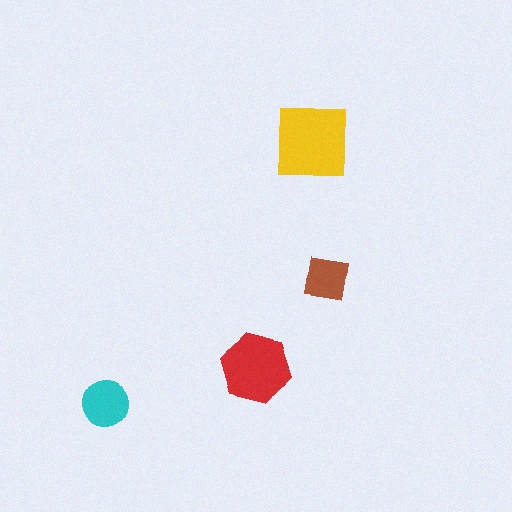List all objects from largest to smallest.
The yellow square, the red hexagon, the cyan circle, the brown square.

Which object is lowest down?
The cyan circle is bottommost.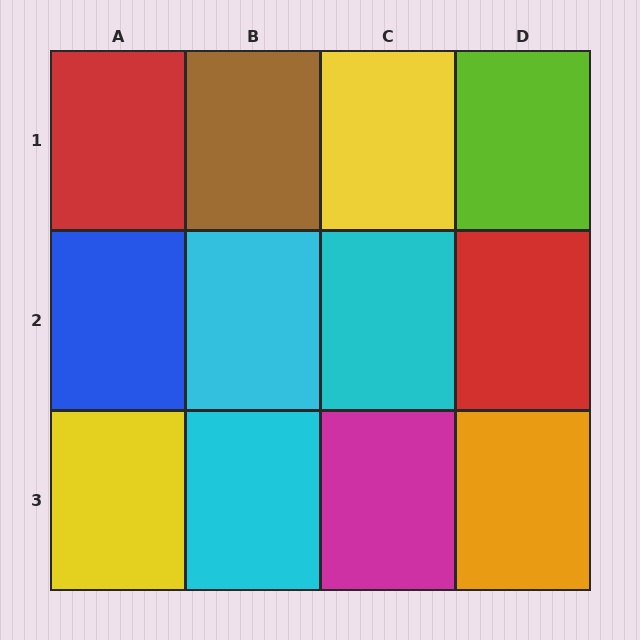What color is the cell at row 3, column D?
Orange.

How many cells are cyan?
3 cells are cyan.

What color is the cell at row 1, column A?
Red.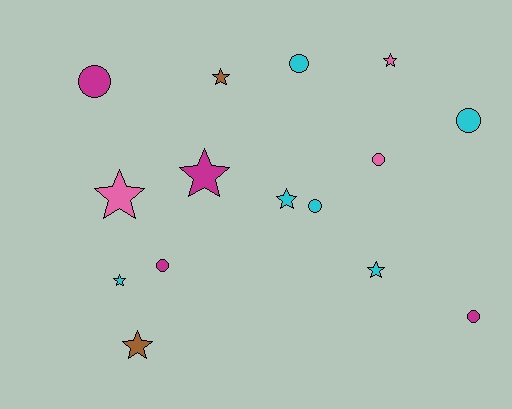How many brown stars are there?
There are 2 brown stars.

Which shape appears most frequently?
Star, with 8 objects.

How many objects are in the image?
There are 15 objects.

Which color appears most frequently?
Cyan, with 6 objects.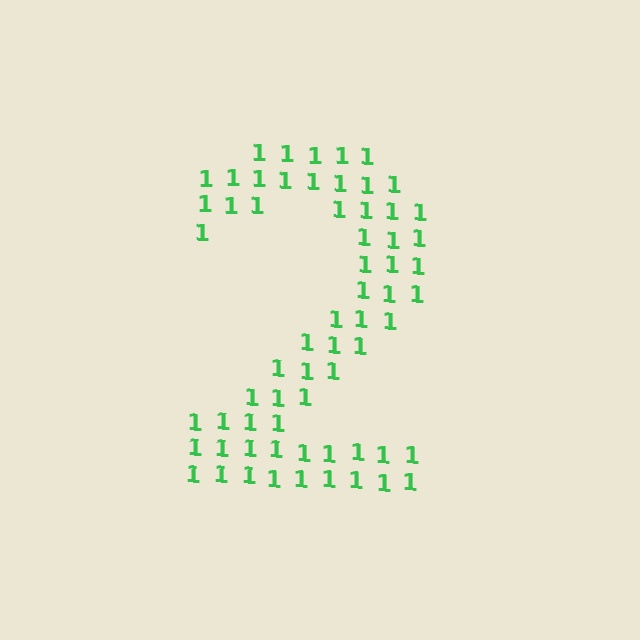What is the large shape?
The large shape is the digit 2.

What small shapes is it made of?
It is made of small digit 1's.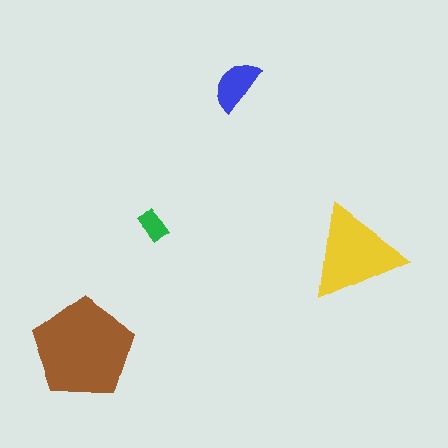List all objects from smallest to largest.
The green rectangle, the blue semicircle, the yellow triangle, the brown pentagon.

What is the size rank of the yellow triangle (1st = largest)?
2nd.